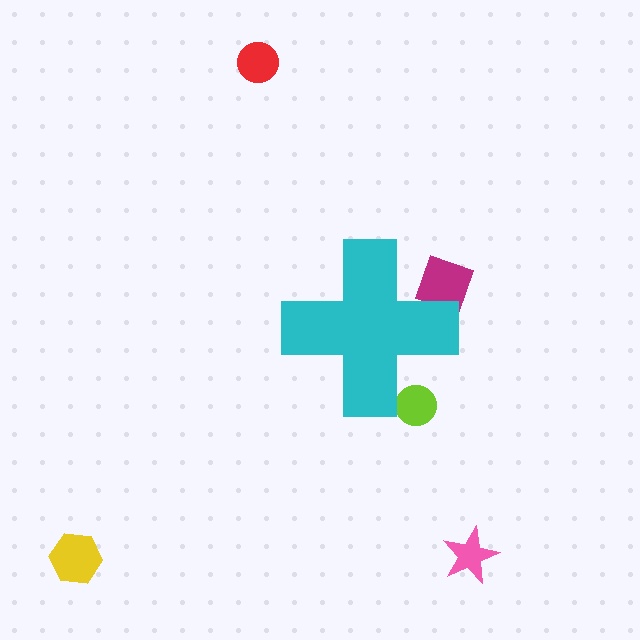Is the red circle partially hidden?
No, the red circle is fully visible.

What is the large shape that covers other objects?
A cyan cross.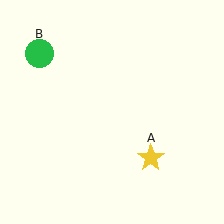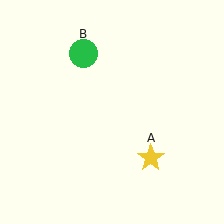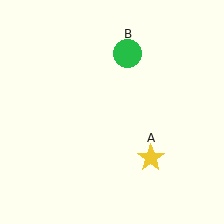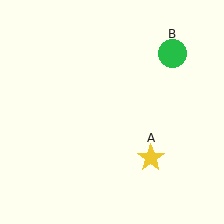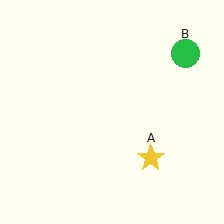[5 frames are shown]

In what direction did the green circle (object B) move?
The green circle (object B) moved right.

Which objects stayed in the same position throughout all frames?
Yellow star (object A) remained stationary.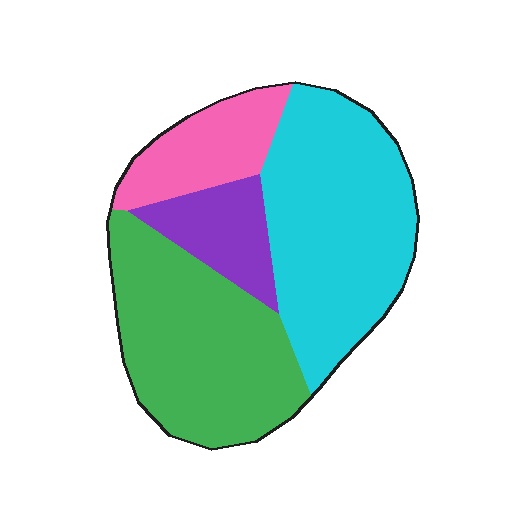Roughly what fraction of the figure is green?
Green takes up about one third (1/3) of the figure.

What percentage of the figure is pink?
Pink takes up about one eighth (1/8) of the figure.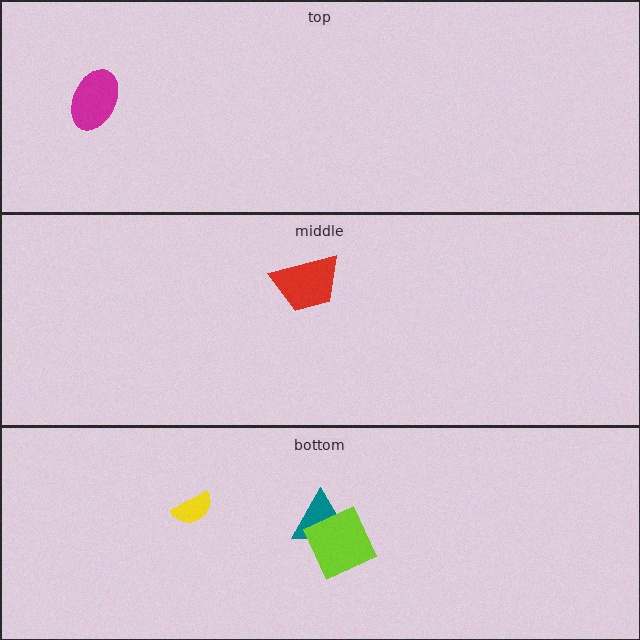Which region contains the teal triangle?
The bottom region.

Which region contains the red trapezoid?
The middle region.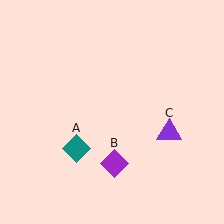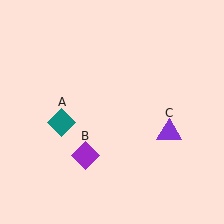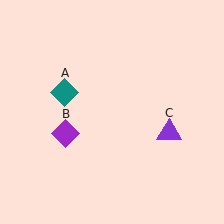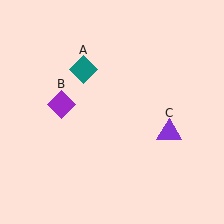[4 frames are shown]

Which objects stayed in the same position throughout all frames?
Purple triangle (object C) remained stationary.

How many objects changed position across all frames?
2 objects changed position: teal diamond (object A), purple diamond (object B).